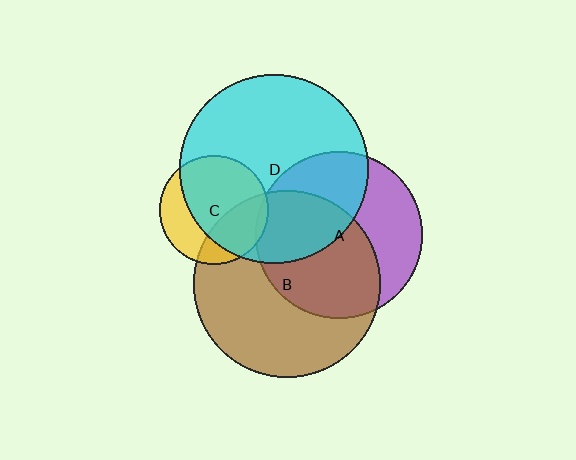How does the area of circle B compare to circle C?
Approximately 3.0 times.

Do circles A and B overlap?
Yes.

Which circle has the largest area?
Circle D (cyan).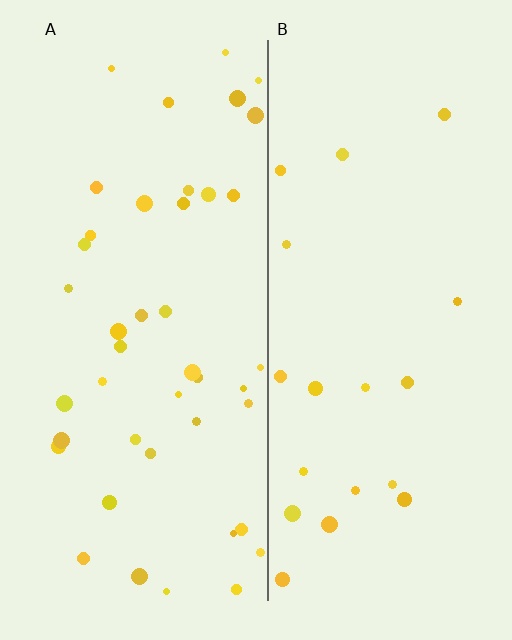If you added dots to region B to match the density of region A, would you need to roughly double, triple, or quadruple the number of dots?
Approximately double.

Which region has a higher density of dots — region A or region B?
A (the left).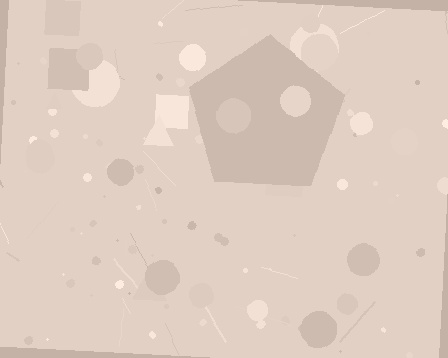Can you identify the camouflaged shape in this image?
The camouflaged shape is a pentagon.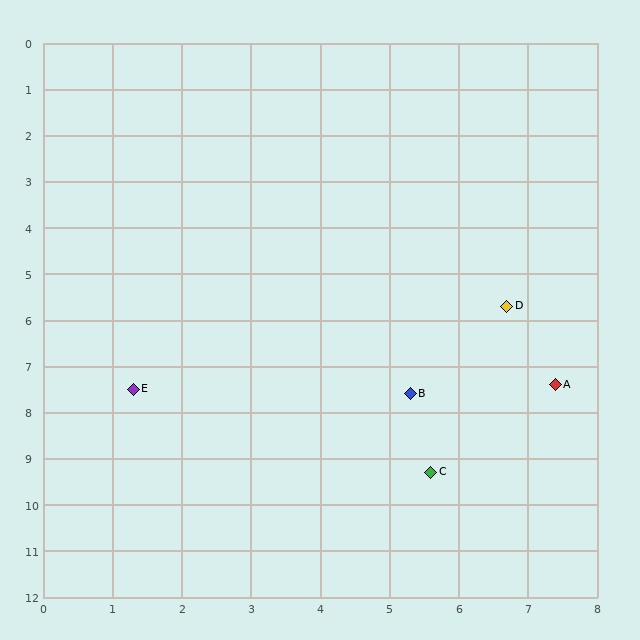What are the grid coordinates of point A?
Point A is at approximately (7.4, 7.4).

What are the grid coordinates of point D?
Point D is at approximately (6.7, 5.7).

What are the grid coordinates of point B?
Point B is at approximately (5.3, 7.6).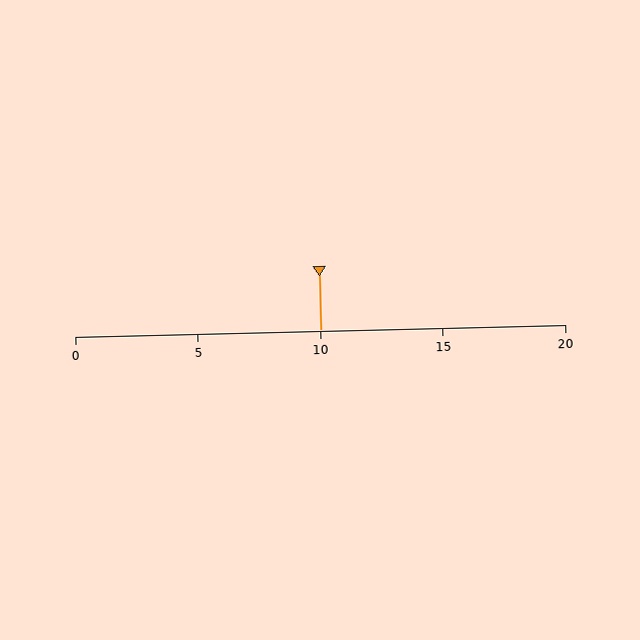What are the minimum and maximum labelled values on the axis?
The axis runs from 0 to 20.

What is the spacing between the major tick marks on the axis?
The major ticks are spaced 5 apart.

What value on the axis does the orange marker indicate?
The marker indicates approximately 10.